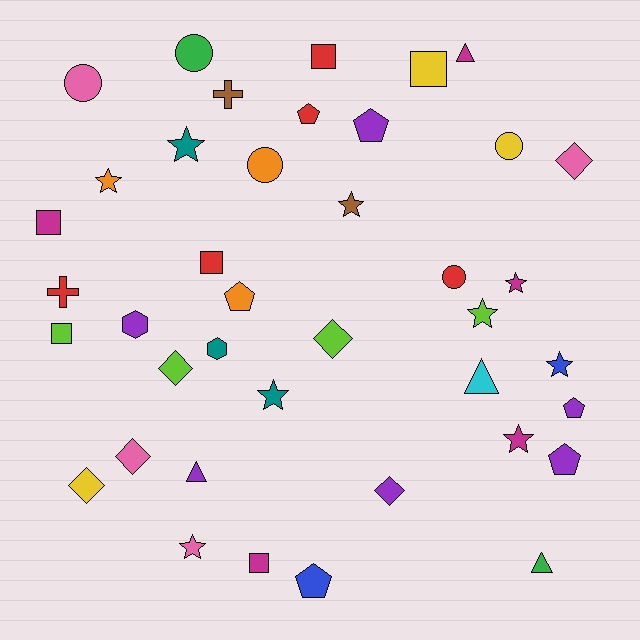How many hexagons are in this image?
There are 2 hexagons.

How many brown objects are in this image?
There are 2 brown objects.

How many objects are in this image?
There are 40 objects.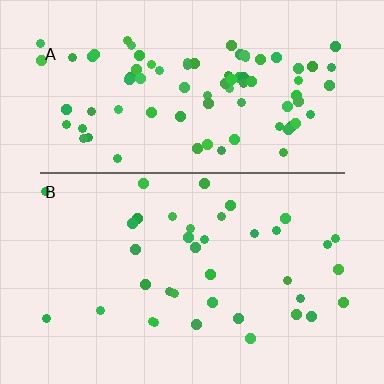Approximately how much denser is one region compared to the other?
Approximately 2.3× — region A over region B.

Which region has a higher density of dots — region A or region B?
A (the top).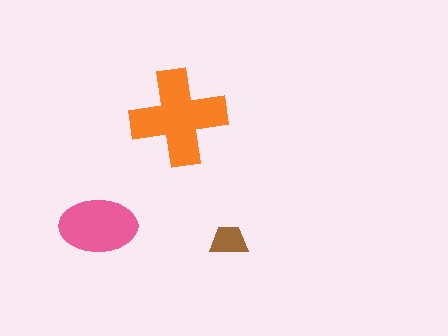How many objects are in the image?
There are 3 objects in the image.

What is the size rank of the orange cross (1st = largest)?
1st.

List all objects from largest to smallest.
The orange cross, the pink ellipse, the brown trapezoid.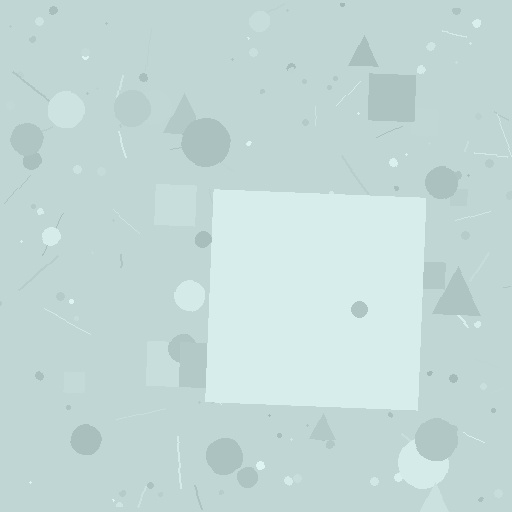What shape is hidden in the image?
A square is hidden in the image.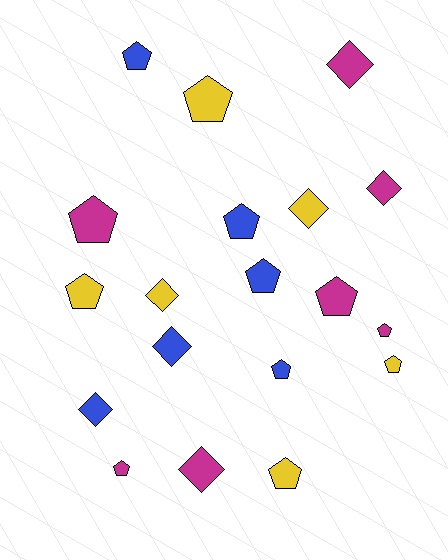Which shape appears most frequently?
Pentagon, with 12 objects.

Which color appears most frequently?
Magenta, with 7 objects.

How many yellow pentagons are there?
There are 4 yellow pentagons.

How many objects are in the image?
There are 19 objects.